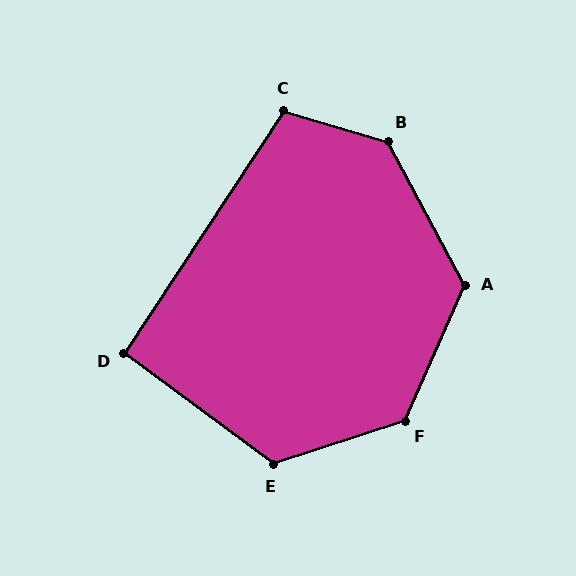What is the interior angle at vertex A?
Approximately 128 degrees (obtuse).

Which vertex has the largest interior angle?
B, at approximately 135 degrees.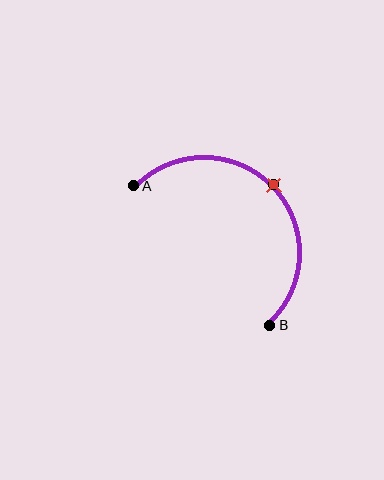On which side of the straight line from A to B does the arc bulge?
The arc bulges above and to the right of the straight line connecting A and B.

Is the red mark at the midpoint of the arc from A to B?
Yes. The red mark lies on the arc at equal arc-length from both A and B — it is the arc midpoint.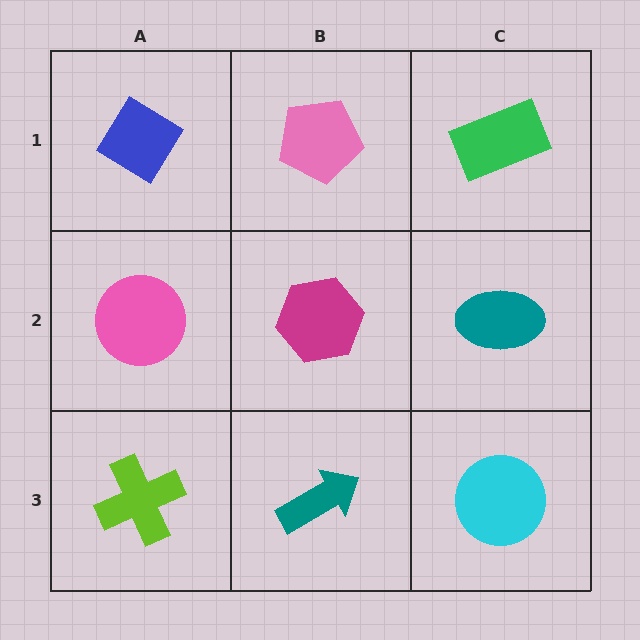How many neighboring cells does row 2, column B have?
4.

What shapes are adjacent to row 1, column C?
A teal ellipse (row 2, column C), a pink pentagon (row 1, column B).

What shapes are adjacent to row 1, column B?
A magenta hexagon (row 2, column B), a blue diamond (row 1, column A), a green rectangle (row 1, column C).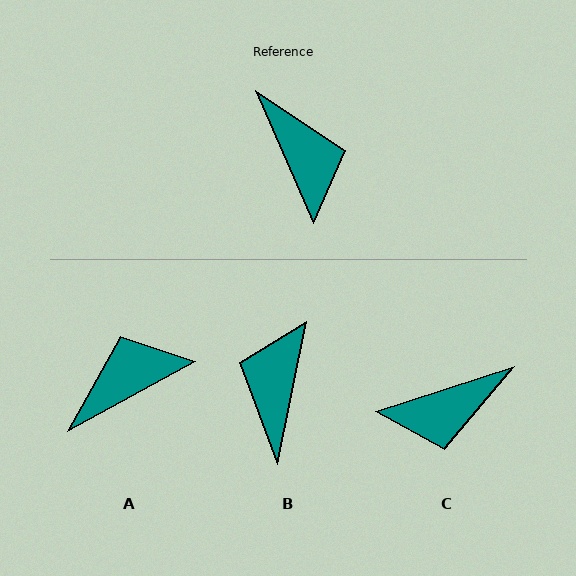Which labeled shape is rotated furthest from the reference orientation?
B, about 145 degrees away.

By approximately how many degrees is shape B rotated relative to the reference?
Approximately 145 degrees counter-clockwise.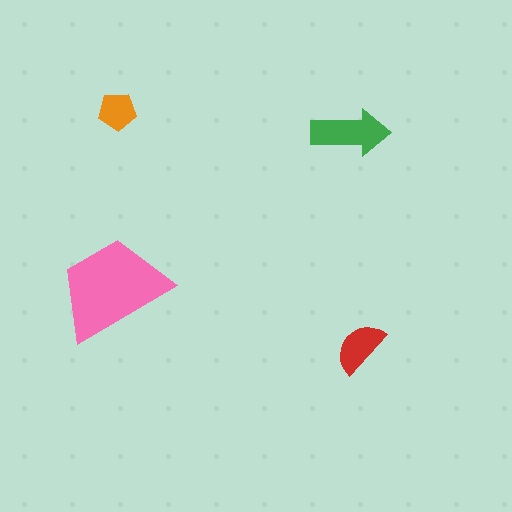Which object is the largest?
The pink trapezoid.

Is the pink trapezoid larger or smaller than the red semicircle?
Larger.